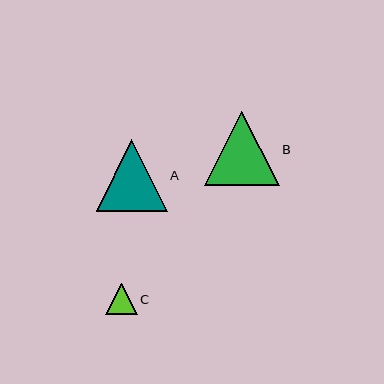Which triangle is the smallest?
Triangle C is the smallest with a size of approximately 32 pixels.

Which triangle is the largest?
Triangle B is the largest with a size of approximately 74 pixels.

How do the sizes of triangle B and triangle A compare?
Triangle B and triangle A are approximately the same size.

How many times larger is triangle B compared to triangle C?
Triangle B is approximately 2.3 times the size of triangle C.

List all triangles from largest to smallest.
From largest to smallest: B, A, C.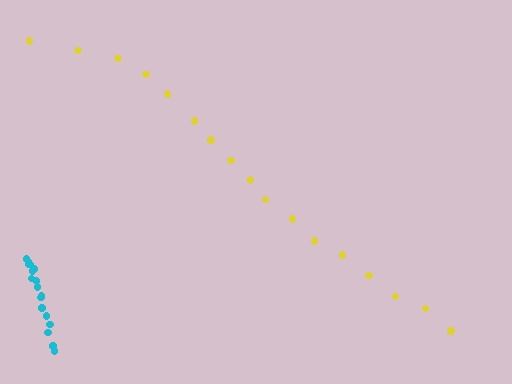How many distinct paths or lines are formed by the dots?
There are 2 distinct paths.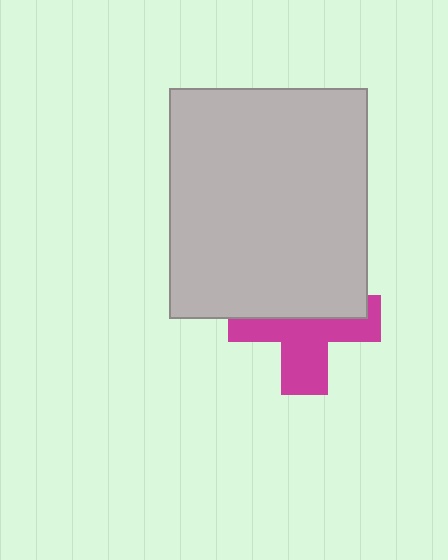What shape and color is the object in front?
The object in front is a light gray rectangle.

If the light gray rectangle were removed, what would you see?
You would see the complete magenta cross.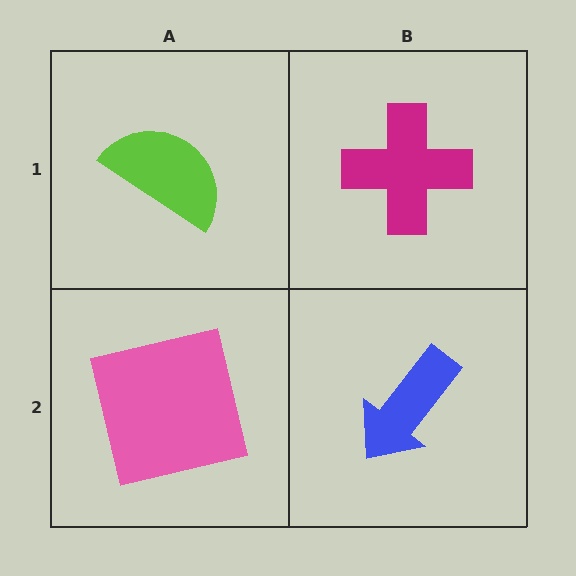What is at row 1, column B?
A magenta cross.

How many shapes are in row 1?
2 shapes.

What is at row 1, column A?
A lime semicircle.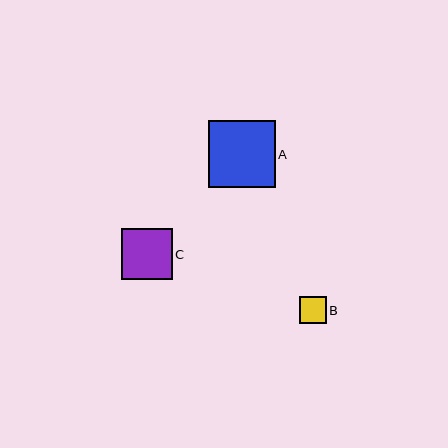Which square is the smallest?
Square B is the smallest with a size of approximately 27 pixels.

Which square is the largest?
Square A is the largest with a size of approximately 67 pixels.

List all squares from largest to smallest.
From largest to smallest: A, C, B.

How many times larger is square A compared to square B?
Square A is approximately 2.5 times the size of square B.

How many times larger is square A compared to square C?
Square A is approximately 1.3 times the size of square C.